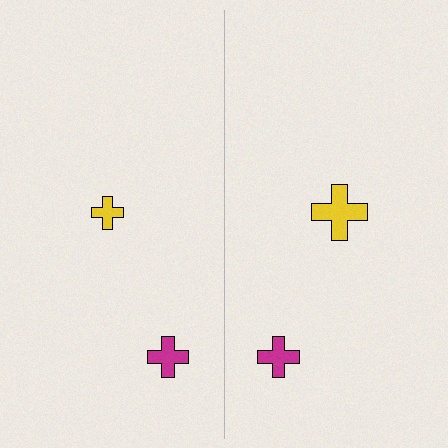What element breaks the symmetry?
The yellow cross on the right side has a different size than its mirror counterpart.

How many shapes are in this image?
There are 4 shapes in this image.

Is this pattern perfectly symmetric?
No, the pattern is not perfectly symmetric. The yellow cross on the right side has a different size than its mirror counterpart.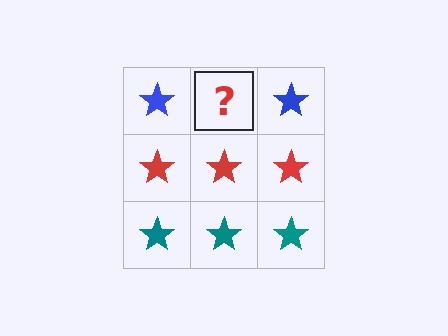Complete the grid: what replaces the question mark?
The question mark should be replaced with a blue star.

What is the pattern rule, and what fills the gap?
The rule is that each row has a consistent color. The gap should be filled with a blue star.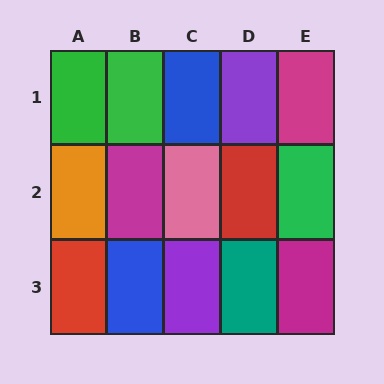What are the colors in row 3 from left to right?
Red, blue, purple, teal, magenta.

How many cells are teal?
1 cell is teal.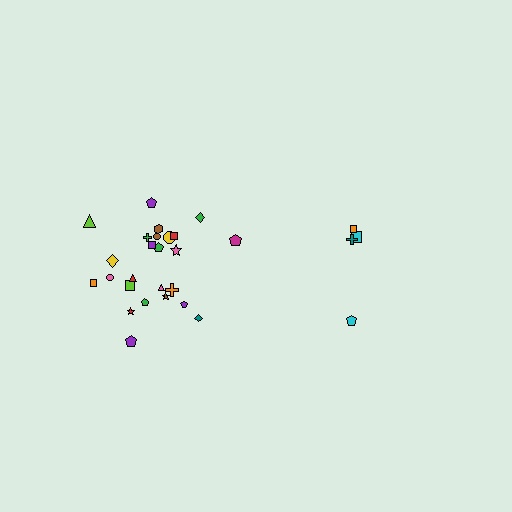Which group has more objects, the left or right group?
The left group.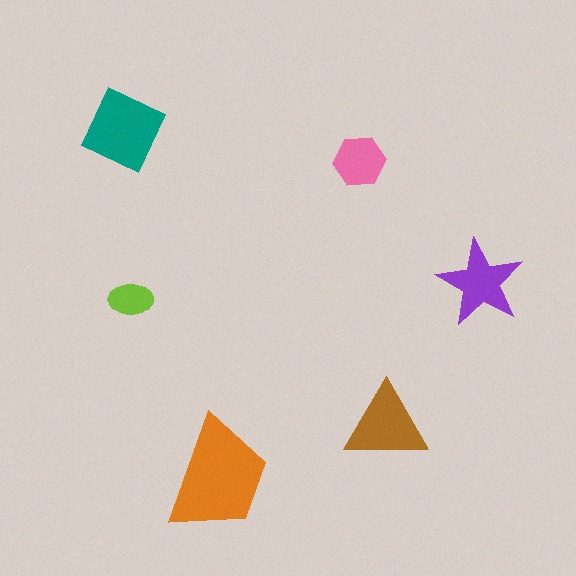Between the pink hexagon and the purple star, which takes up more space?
The purple star.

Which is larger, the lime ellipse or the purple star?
The purple star.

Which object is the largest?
The orange trapezoid.